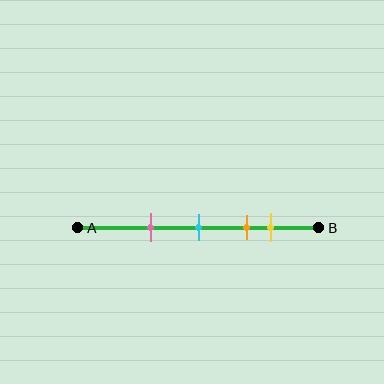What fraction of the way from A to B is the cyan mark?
The cyan mark is approximately 50% (0.5) of the way from A to B.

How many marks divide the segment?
There are 4 marks dividing the segment.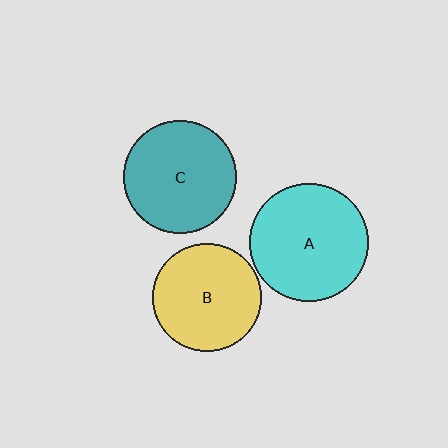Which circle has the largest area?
Circle A (cyan).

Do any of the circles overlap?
No, none of the circles overlap.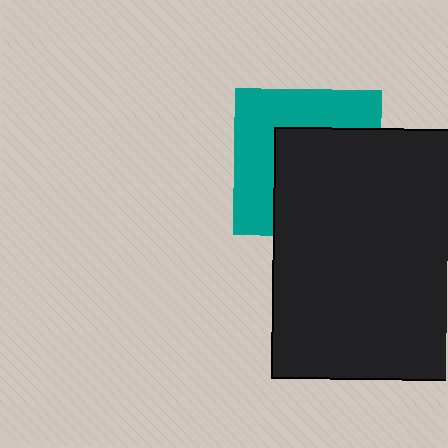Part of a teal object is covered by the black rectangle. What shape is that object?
It is a square.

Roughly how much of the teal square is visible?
About half of it is visible (roughly 46%).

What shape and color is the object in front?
The object in front is a black rectangle.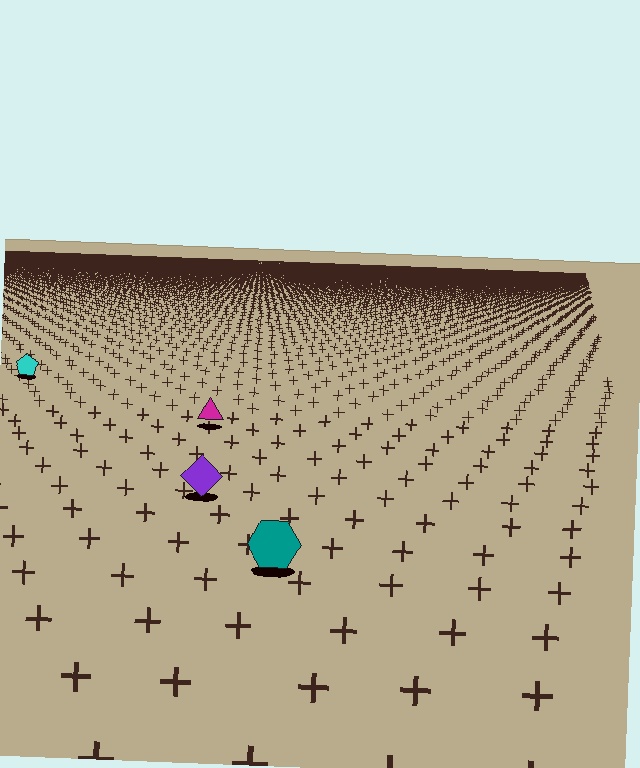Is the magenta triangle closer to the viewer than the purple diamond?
No. The purple diamond is closer — you can tell from the texture gradient: the ground texture is coarser near it.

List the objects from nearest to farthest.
From nearest to farthest: the teal hexagon, the purple diamond, the magenta triangle, the cyan pentagon.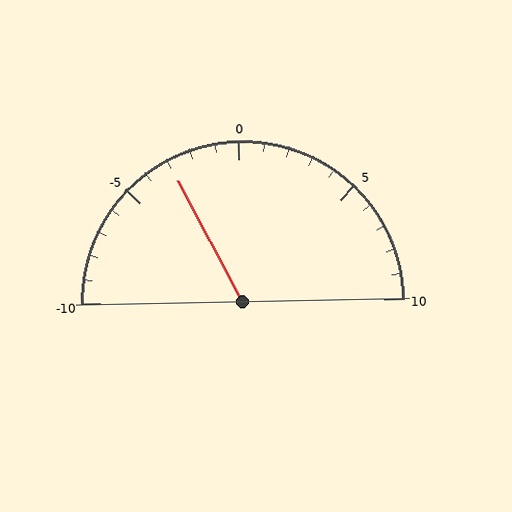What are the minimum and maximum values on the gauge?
The gauge ranges from -10 to 10.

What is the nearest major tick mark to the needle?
The nearest major tick mark is -5.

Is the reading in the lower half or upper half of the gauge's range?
The reading is in the lower half of the range (-10 to 10).